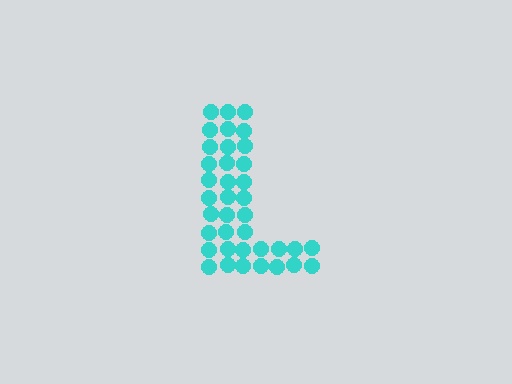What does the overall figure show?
The overall figure shows the letter L.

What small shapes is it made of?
It is made of small circles.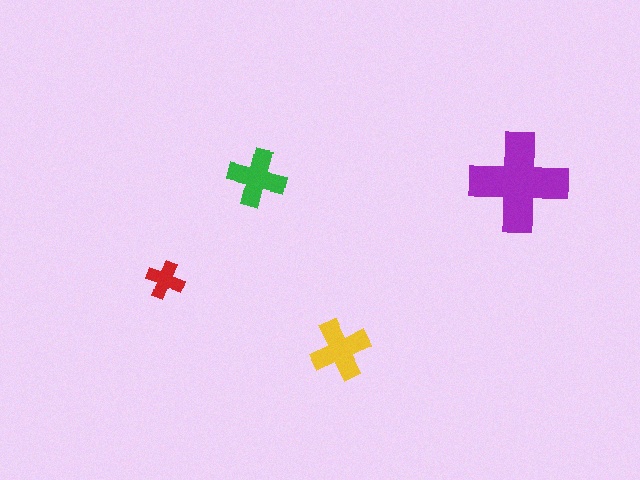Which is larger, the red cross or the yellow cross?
The yellow one.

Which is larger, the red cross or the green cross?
The green one.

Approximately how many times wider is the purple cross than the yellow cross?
About 1.5 times wider.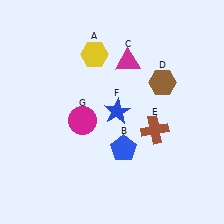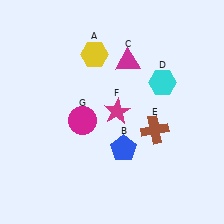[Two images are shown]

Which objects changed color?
D changed from brown to cyan. F changed from blue to magenta.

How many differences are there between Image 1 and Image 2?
There are 2 differences between the two images.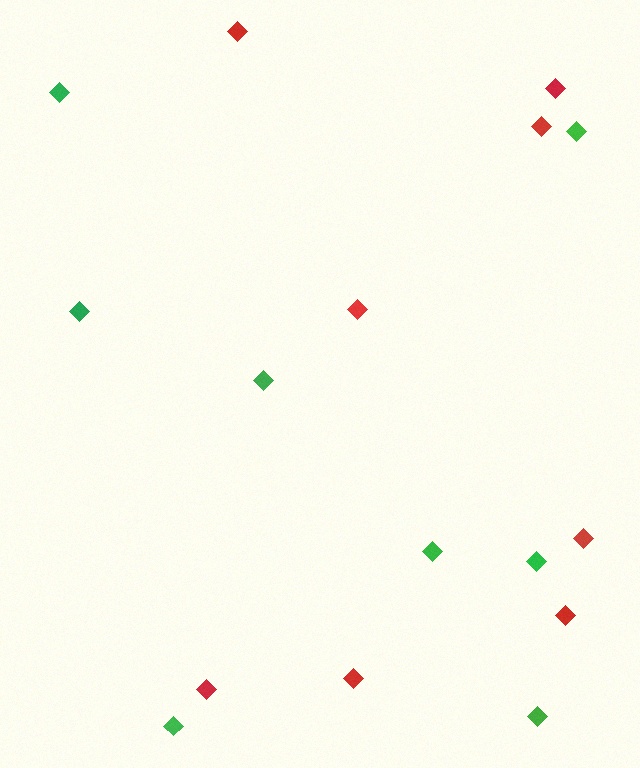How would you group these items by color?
There are 2 groups: one group of green diamonds (8) and one group of red diamonds (8).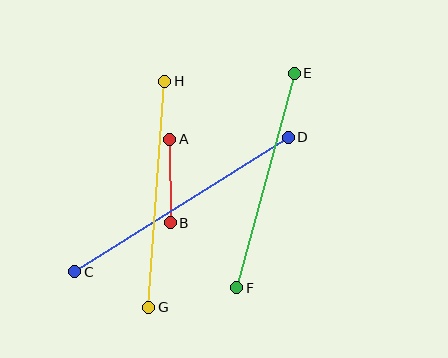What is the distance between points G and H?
The distance is approximately 227 pixels.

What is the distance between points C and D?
The distance is approximately 252 pixels.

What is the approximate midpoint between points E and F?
The midpoint is at approximately (265, 180) pixels.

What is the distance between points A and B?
The distance is approximately 83 pixels.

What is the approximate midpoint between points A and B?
The midpoint is at approximately (170, 181) pixels.